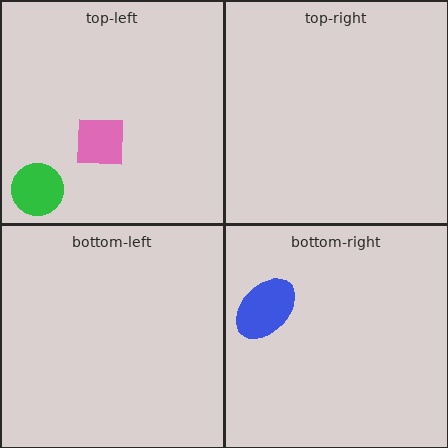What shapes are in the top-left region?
The pink square, the green circle.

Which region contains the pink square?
The top-left region.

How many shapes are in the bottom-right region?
1.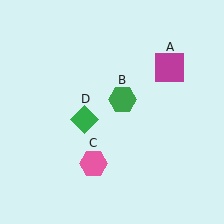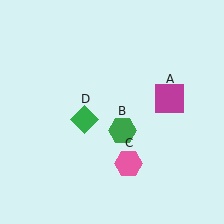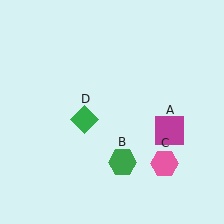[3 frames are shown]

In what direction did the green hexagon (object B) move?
The green hexagon (object B) moved down.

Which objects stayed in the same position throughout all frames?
Green diamond (object D) remained stationary.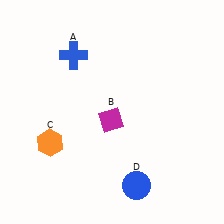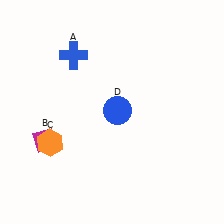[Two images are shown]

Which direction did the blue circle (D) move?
The blue circle (D) moved up.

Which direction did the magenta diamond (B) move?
The magenta diamond (B) moved left.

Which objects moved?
The objects that moved are: the magenta diamond (B), the blue circle (D).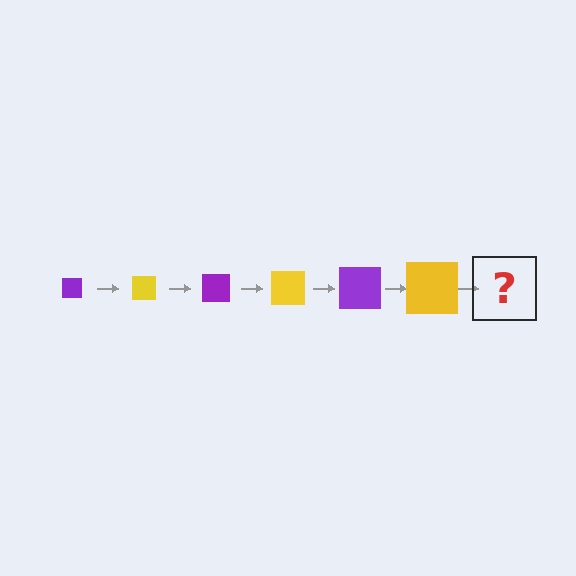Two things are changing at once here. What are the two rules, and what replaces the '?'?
The two rules are that the square grows larger each step and the color cycles through purple and yellow. The '?' should be a purple square, larger than the previous one.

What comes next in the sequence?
The next element should be a purple square, larger than the previous one.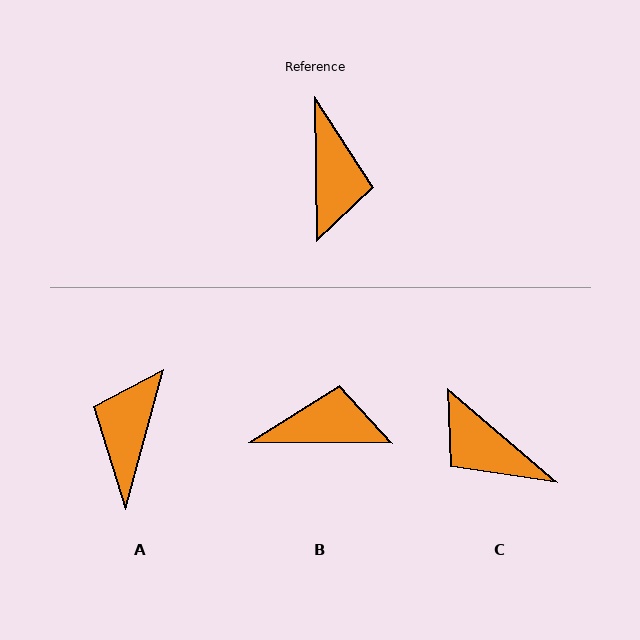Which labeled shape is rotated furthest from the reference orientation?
A, about 164 degrees away.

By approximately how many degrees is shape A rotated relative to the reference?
Approximately 164 degrees counter-clockwise.